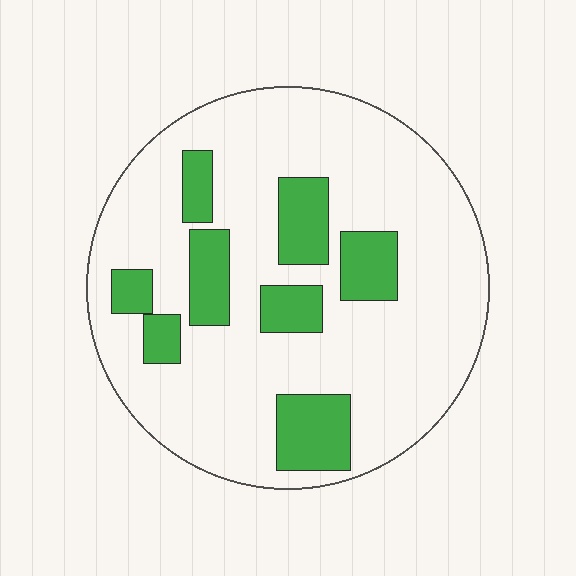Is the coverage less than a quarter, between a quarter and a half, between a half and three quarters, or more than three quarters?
Less than a quarter.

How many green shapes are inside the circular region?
8.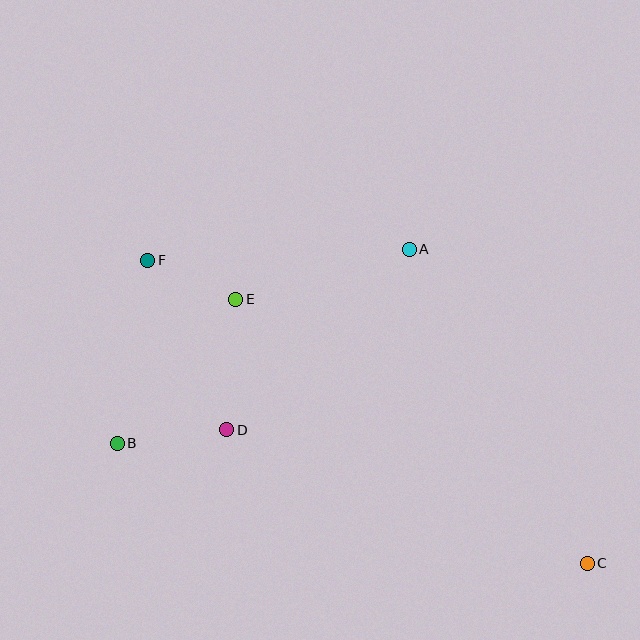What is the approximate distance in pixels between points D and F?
The distance between D and F is approximately 187 pixels.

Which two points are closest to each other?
Points E and F are closest to each other.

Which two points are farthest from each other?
Points C and F are farthest from each other.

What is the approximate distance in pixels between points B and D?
The distance between B and D is approximately 110 pixels.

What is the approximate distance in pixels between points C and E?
The distance between C and E is approximately 440 pixels.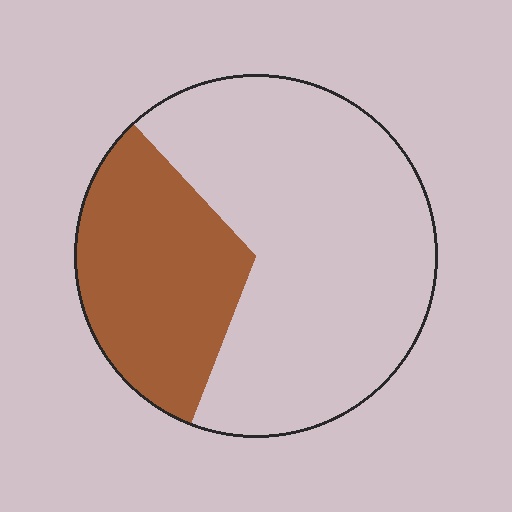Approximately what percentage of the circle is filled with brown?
Approximately 30%.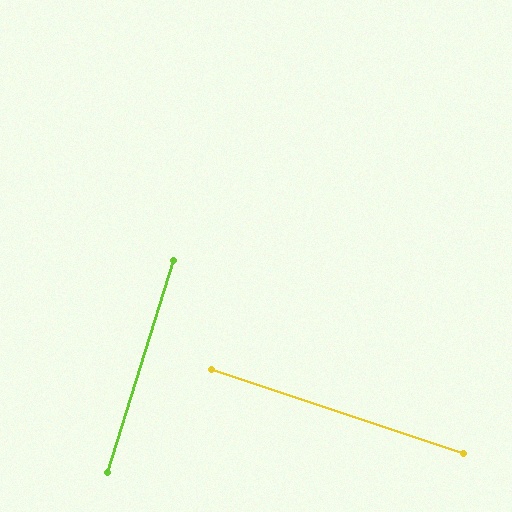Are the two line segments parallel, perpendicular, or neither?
Perpendicular — they meet at approximately 89°.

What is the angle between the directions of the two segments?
Approximately 89 degrees.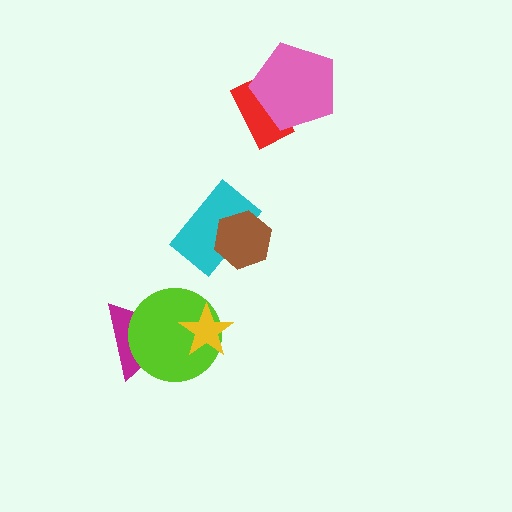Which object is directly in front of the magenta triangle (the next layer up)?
The lime circle is directly in front of the magenta triangle.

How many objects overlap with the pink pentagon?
1 object overlaps with the pink pentagon.